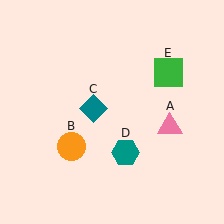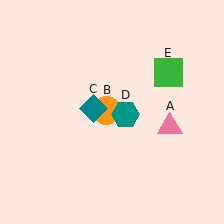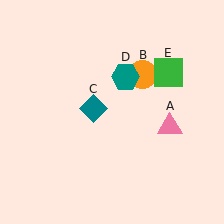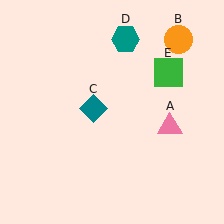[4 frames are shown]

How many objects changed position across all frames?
2 objects changed position: orange circle (object B), teal hexagon (object D).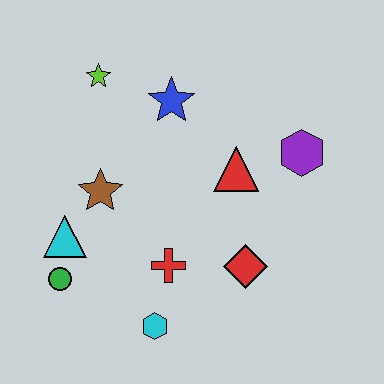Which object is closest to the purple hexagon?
The red triangle is closest to the purple hexagon.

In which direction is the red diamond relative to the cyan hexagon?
The red diamond is to the right of the cyan hexagon.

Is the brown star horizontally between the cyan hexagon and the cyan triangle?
Yes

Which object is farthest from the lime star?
The cyan hexagon is farthest from the lime star.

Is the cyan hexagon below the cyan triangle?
Yes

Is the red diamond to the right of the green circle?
Yes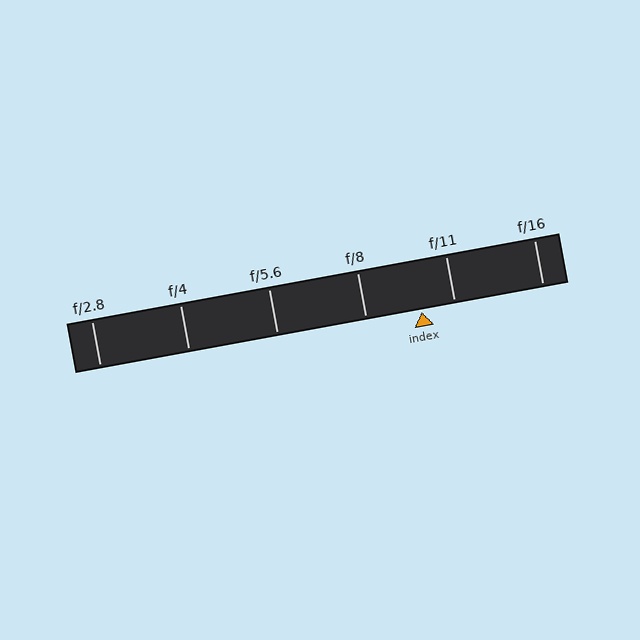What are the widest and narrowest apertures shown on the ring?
The widest aperture shown is f/2.8 and the narrowest is f/16.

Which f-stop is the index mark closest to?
The index mark is closest to f/11.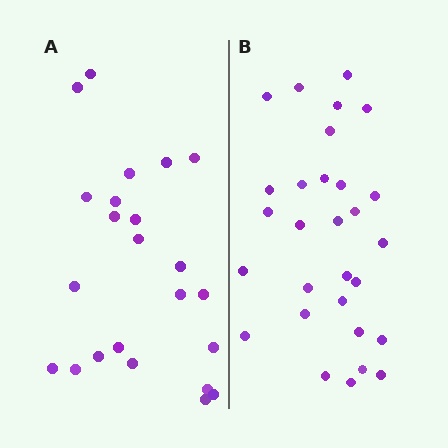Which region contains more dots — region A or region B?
Region B (the right region) has more dots.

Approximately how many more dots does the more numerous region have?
Region B has about 6 more dots than region A.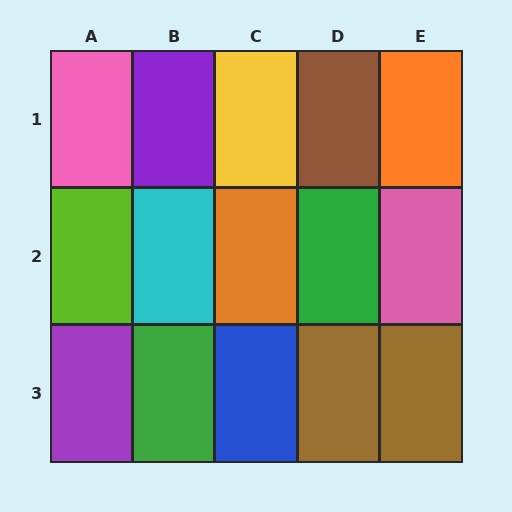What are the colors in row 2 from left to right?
Lime, cyan, orange, green, pink.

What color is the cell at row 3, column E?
Brown.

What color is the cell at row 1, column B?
Purple.